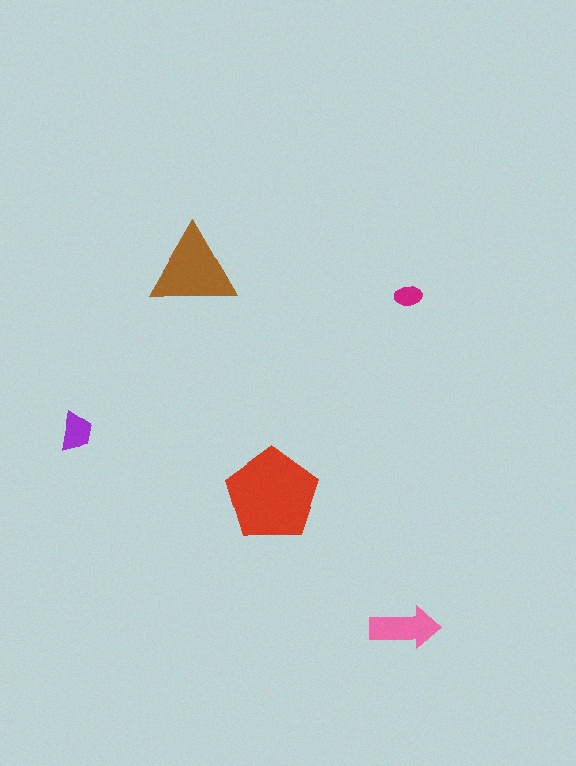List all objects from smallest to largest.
The magenta ellipse, the purple trapezoid, the pink arrow, the brown triangle, the red pentagon.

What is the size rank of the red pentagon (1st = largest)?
1st.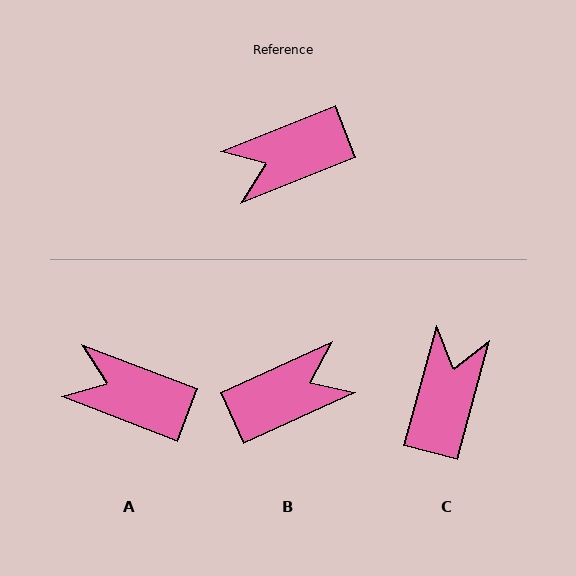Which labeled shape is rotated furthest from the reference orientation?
B, about 178 degrees away.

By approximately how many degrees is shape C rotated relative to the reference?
Approximately 127 degrees clockwise.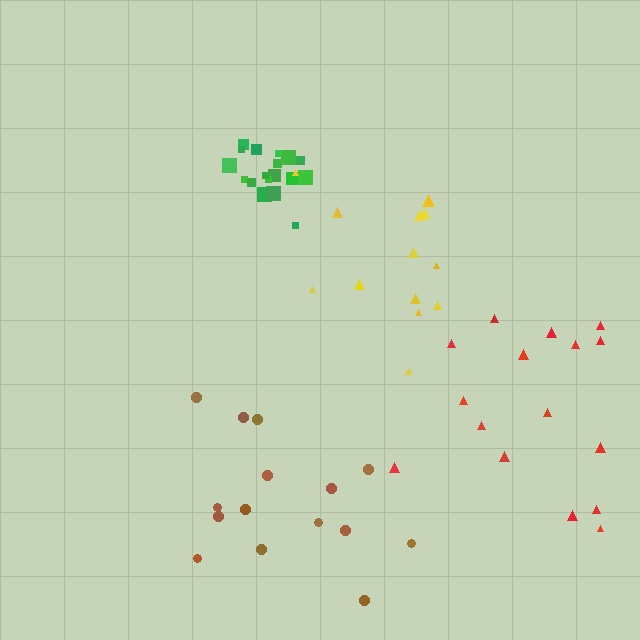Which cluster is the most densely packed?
Green.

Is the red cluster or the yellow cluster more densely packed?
Red.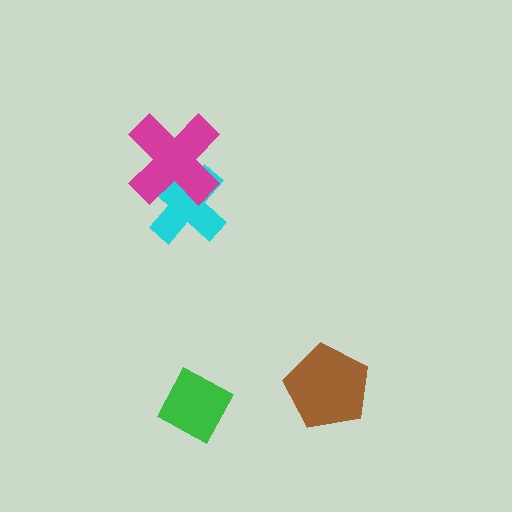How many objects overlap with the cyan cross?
1 object overlaps with the cyan cross.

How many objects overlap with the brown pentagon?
0 objects overlap with the brown pentagon.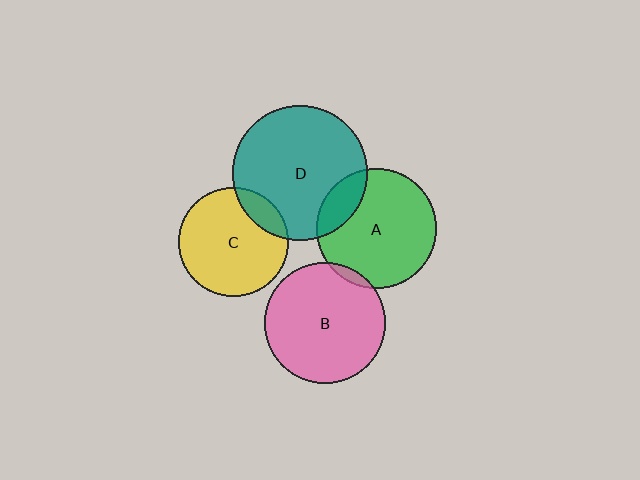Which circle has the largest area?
Circle D (teal).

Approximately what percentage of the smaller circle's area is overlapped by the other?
Approximately 15%.